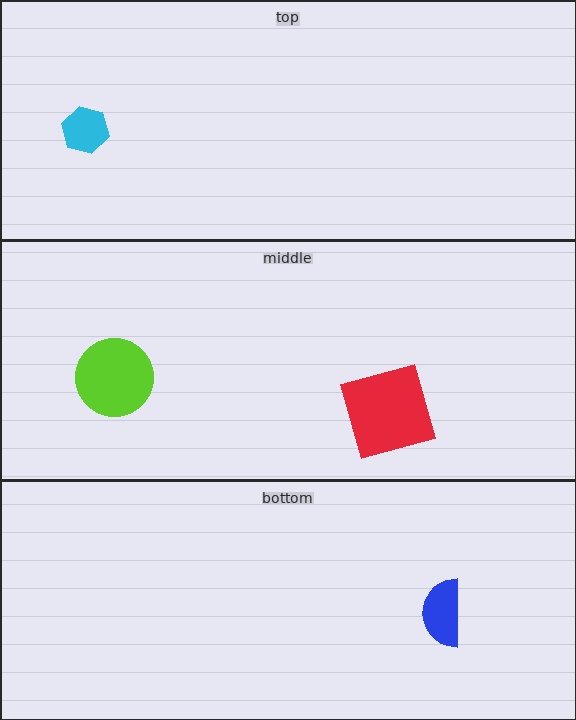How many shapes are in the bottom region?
1.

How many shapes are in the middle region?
2.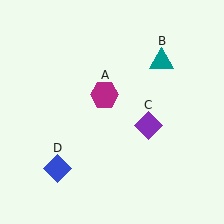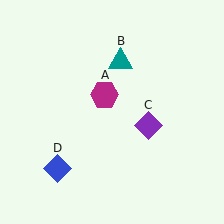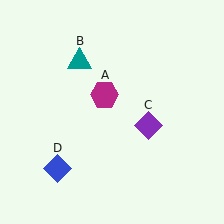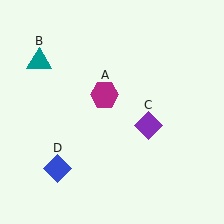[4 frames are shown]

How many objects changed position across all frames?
1 object changed position: teal triangle (object B).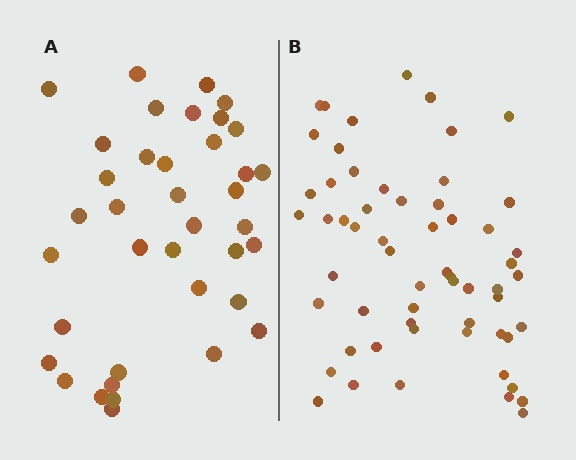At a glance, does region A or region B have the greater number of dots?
Region B (the right region) has more dots.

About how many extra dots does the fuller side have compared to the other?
Region B has approximately 20 more dots than region A.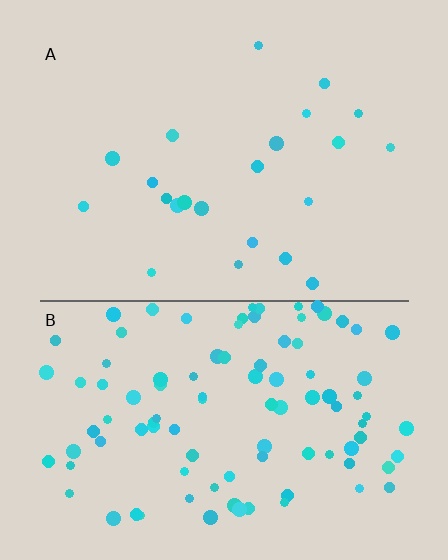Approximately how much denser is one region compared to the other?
Approximately 4.4× — region B over region A.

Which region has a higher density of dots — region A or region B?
B (the bottom).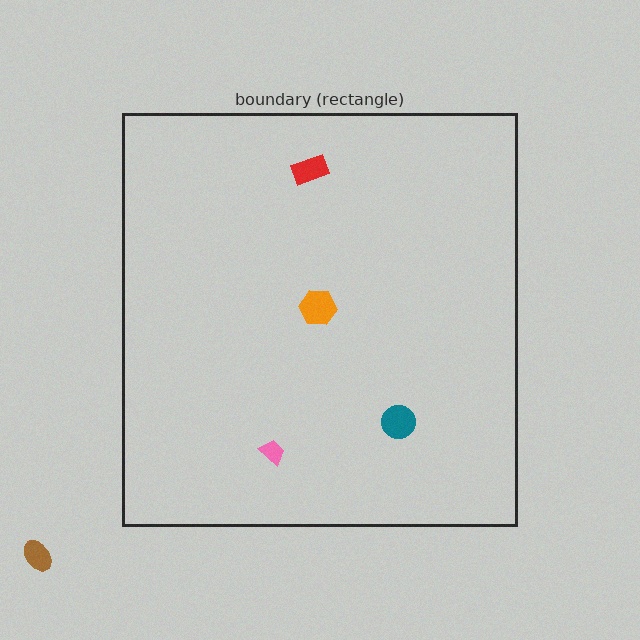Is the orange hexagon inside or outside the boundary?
Inside.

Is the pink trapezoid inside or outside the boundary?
Inside.